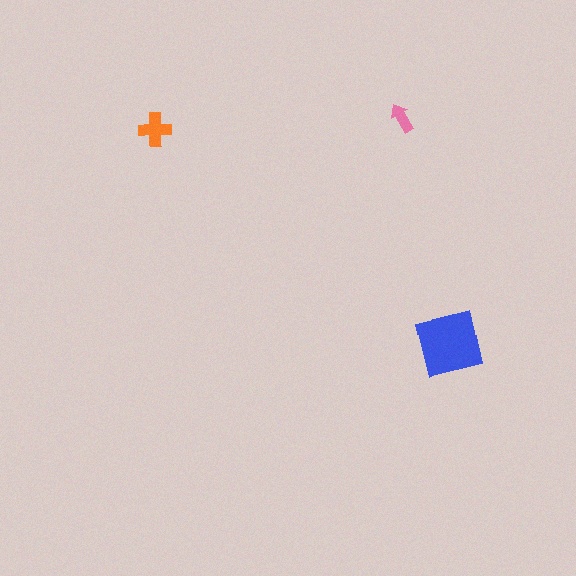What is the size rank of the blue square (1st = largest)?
1st.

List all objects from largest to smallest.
The blue square, the orange cross, the pink arrow.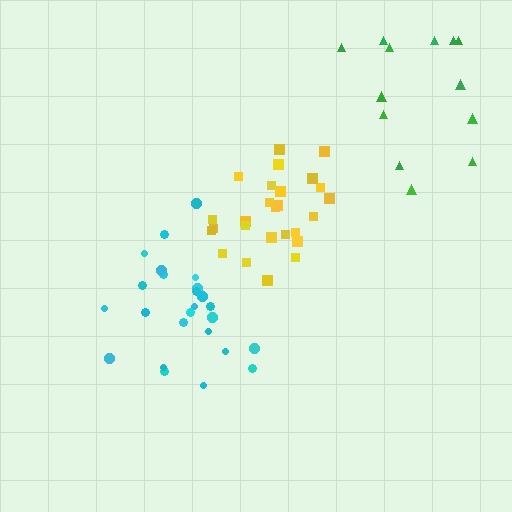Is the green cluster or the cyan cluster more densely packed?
Cyan.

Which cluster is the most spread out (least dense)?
Green.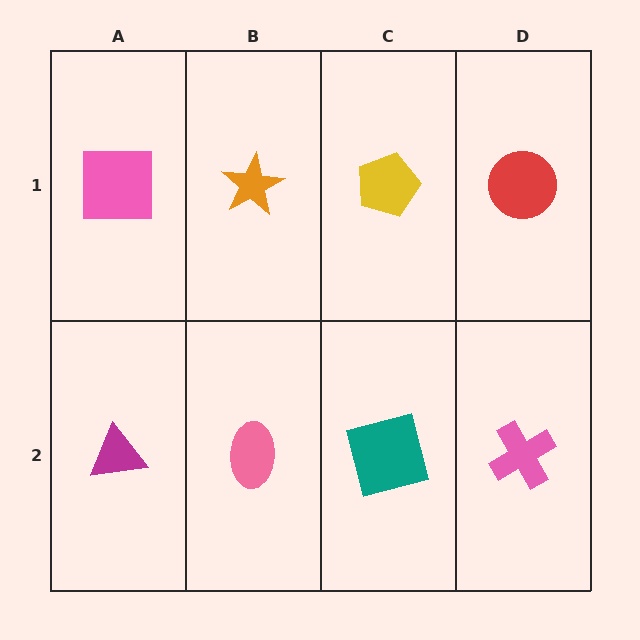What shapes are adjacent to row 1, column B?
A pink ellipse (row 2, column B), a pink square (row 1, column A), a yellow pentagon (row 1, column C).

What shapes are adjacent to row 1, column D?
A pink cross (row 2, column D), a yellow pentagon (row 1, column C).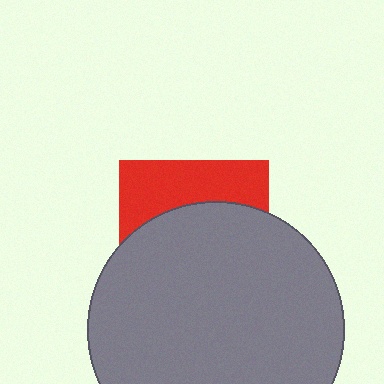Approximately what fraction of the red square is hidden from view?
Roughly 66% of the red square is hidden behind the gray circle.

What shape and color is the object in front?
The object in front is a gray circle.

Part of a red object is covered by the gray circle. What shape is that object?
It is a square.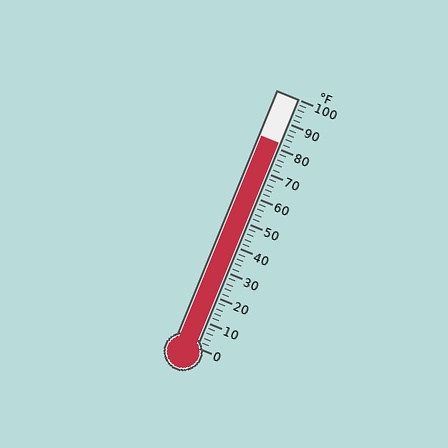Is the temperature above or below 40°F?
The temperature is above 40°F.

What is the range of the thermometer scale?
The thermometer scale ranges from 0°F to 100°F.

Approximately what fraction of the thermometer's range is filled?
The thermometer is filled to approximately 80% of its range.